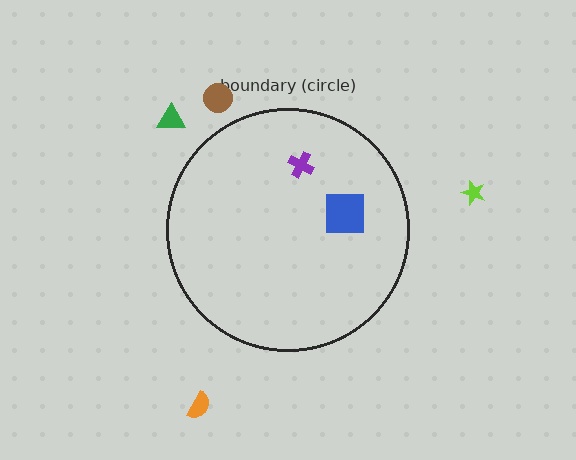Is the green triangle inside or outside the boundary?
Outside.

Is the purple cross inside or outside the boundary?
Inside.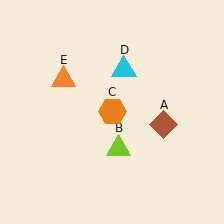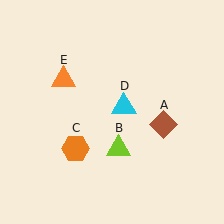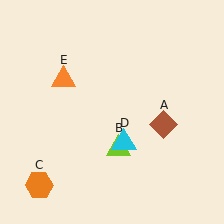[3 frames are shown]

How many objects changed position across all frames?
2 objects changed position: orange hexagon (object C), cyan triangle (object D).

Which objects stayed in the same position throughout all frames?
Brown diamond (object A) and lime triangle (object B) and orange triangle (object E) remained stationary.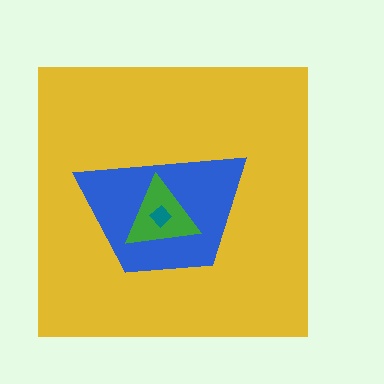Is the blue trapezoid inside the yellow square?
Yes.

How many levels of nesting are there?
4.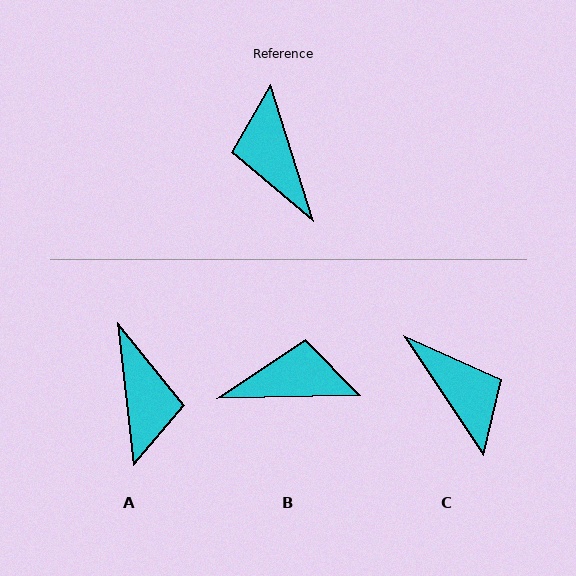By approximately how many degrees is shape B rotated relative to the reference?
Approximately 106 degrees clockwise.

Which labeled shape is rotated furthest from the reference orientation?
A, about 169 degrees away.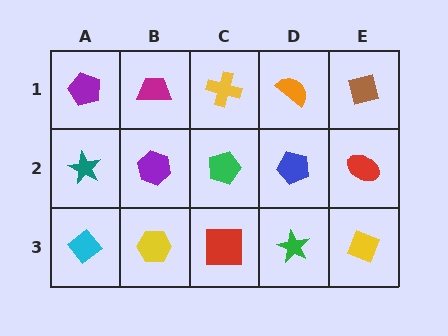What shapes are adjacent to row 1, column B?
A purple hexagon (row 2, column B), a purple pentagon (row 1, column A), a yellow cross (row 1, column C).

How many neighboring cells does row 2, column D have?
4.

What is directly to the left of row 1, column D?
A yellow cross.